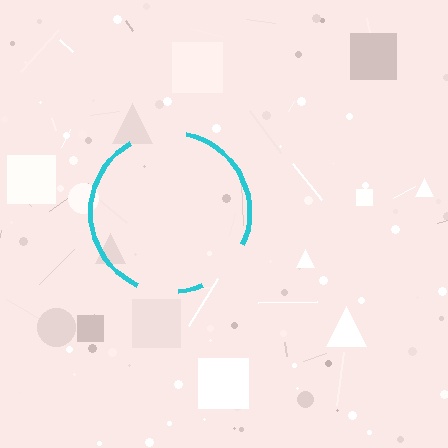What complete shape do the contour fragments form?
The contour fragments form a circle.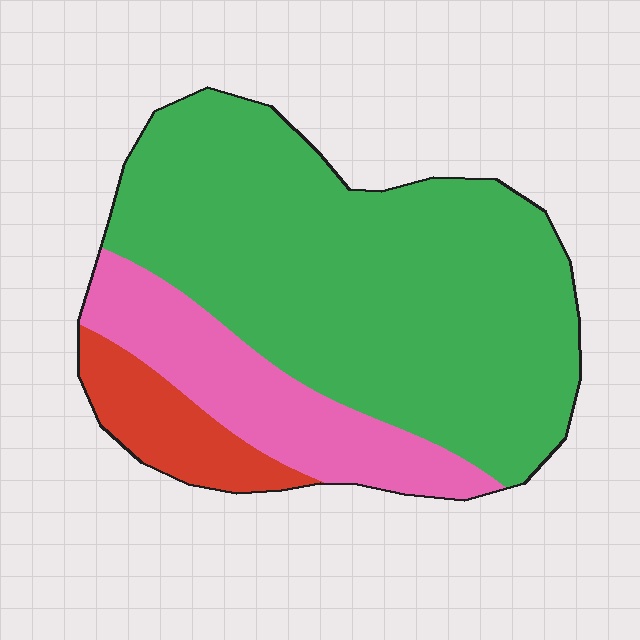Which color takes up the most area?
Green, at roughly 70%.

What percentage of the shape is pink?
Pink covers around 20% of the shape.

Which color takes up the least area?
Red, at roughly 10%.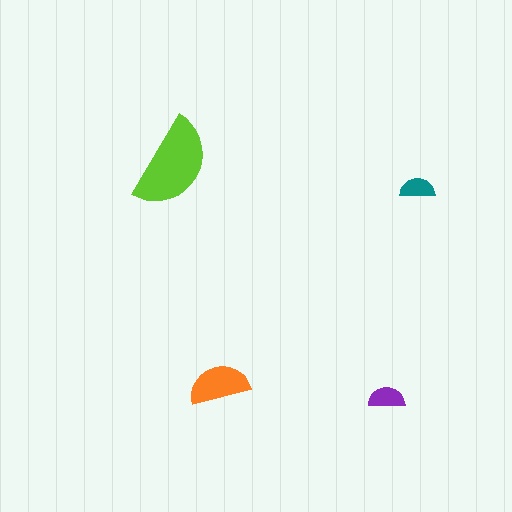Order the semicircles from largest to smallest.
the lime one, the orange one, the purple one, the teal one.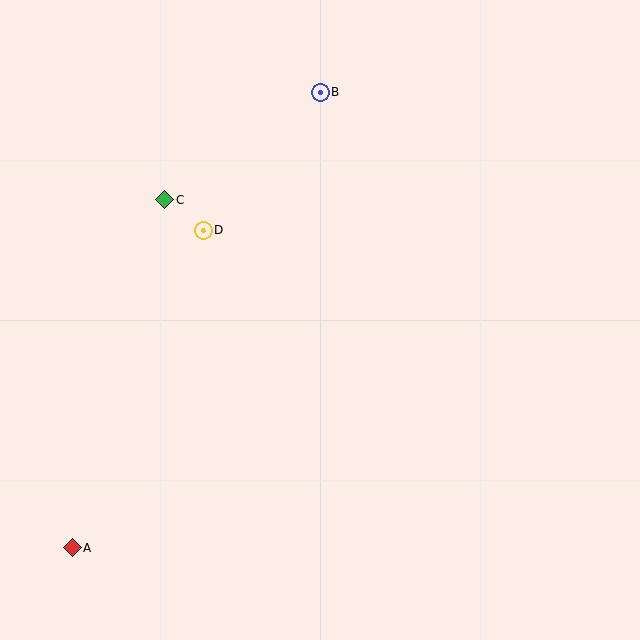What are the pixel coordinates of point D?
Point D is at (203, 230).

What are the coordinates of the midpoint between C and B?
The midpoint between C and B is at (243, 146).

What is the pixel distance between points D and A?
The distance between D and A is 344 pixels.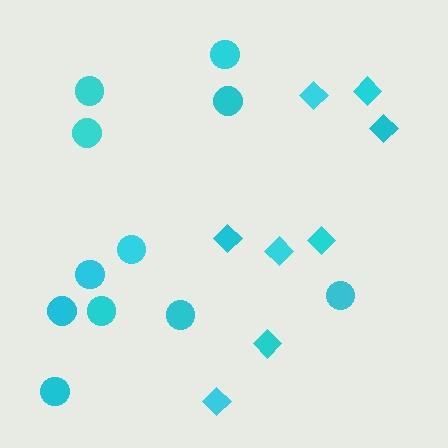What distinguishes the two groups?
There are 2 groups: one group of circles (11) and one group of diamonds (8).